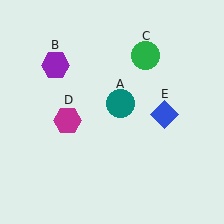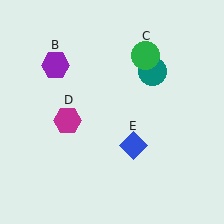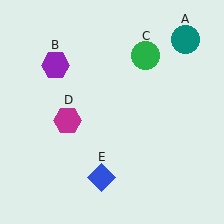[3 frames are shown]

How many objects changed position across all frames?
2 objects changed position: teal circle (object A), blue diamond (object E).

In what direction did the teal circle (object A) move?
The teal circle (object A) moved up and to the right.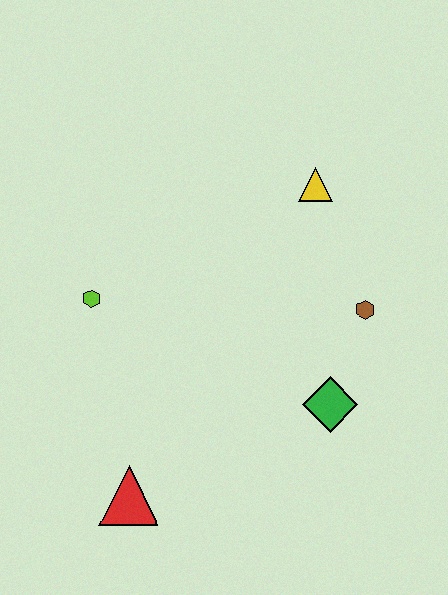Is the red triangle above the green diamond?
No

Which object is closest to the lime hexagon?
The red triangle is closest to the lime hexagon.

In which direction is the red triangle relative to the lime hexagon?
The red triangle is below the lime hexagon.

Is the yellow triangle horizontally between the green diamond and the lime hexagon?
Yes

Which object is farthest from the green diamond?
The lime hexagon is farthest from the green diamond.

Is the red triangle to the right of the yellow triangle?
No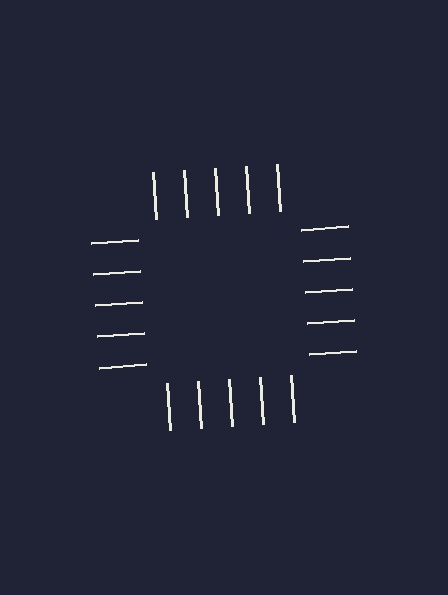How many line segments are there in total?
20 — 5 along each of the 4 edges.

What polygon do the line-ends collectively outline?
An illusory square — the line segments terminate on its edges but no continuous stroke is drawn.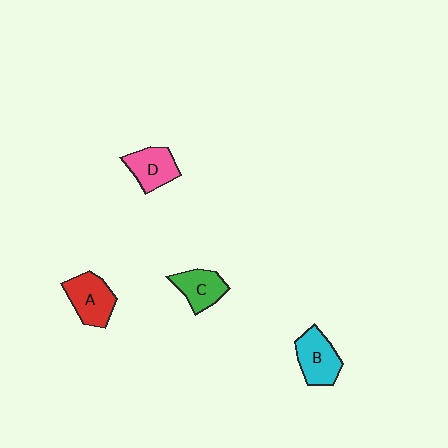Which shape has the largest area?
Shape A (red).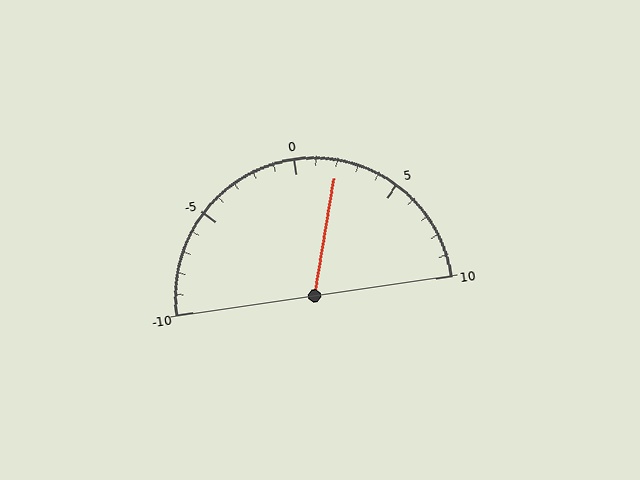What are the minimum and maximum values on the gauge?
The gauge ranges from -10 to 10.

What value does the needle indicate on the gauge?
The needle indicates approximately 2.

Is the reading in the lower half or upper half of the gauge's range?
The reading is in the upper half of the range (-10 to 10).